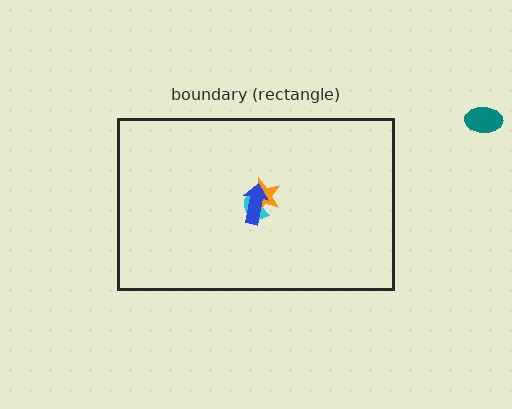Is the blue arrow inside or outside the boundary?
Inside.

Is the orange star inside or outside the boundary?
Inside.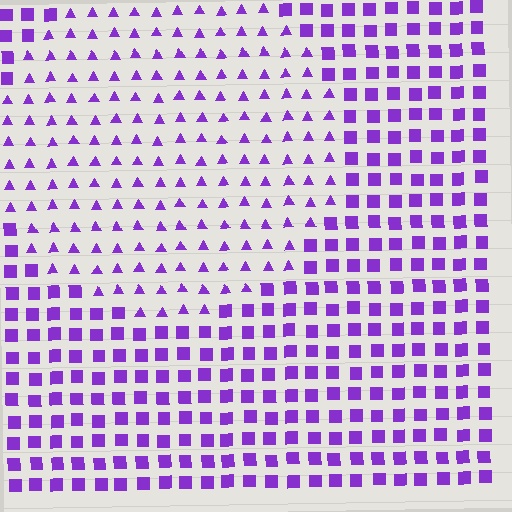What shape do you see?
I see a circle.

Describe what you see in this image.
The image is filled with small purple elements arranged in a uniform grid. A circle-shaped region contains triangles, while the surrounding area contains squares. The boundary is defined purely by the change in element shape.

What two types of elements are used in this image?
The image uses triangles inside the circle region and squares outside it.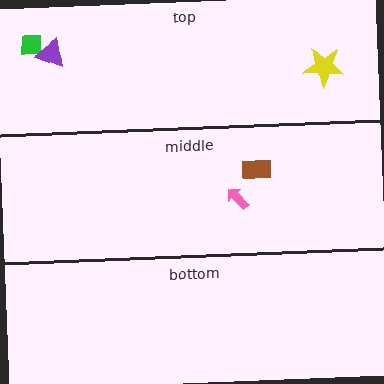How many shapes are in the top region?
3.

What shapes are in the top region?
The green square, the purple triangle, the yellow star.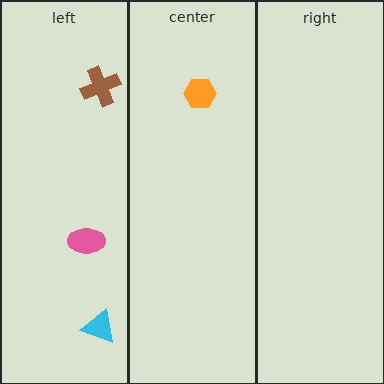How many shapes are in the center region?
1.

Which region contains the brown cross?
The left region.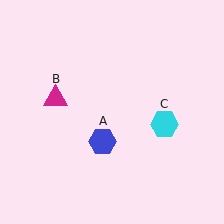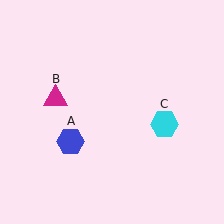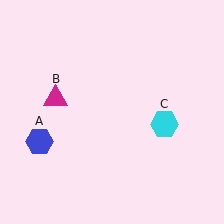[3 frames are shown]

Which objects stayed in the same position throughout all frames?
Magenta triangle (object B) and cyan hexagon (object C) remained stationary.